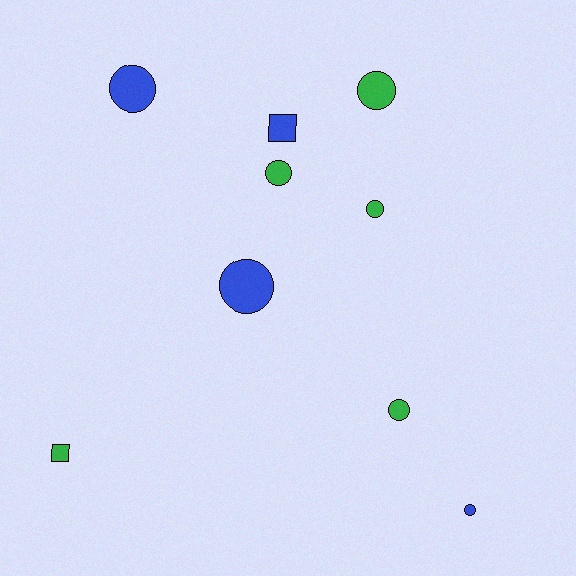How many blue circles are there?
There are 3 blue circles.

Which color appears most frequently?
Green, with 5 objects.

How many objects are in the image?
There are 9 objects.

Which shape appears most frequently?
Circle, with 7 objects.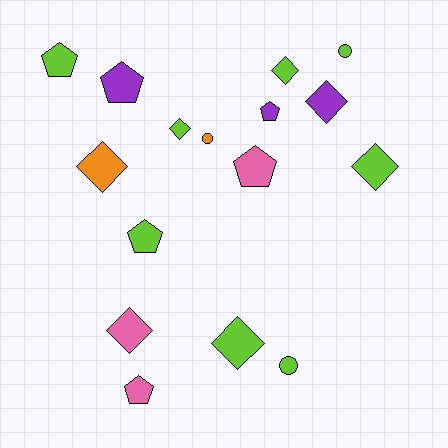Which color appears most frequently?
Lime, with 8 objects.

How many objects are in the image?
There are 16 objects.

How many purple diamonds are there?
There is 1 purple diamond.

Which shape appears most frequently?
Diamond, with 7 objects.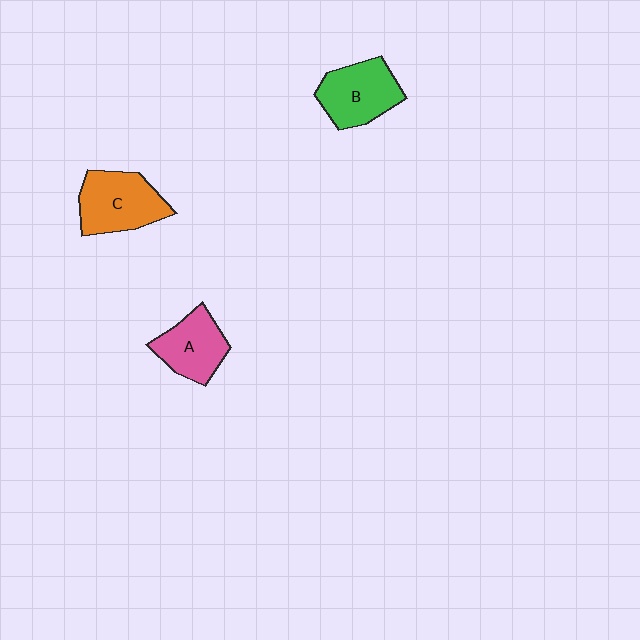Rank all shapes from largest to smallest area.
From largest to smallest: C (orange), B (green), A (pink).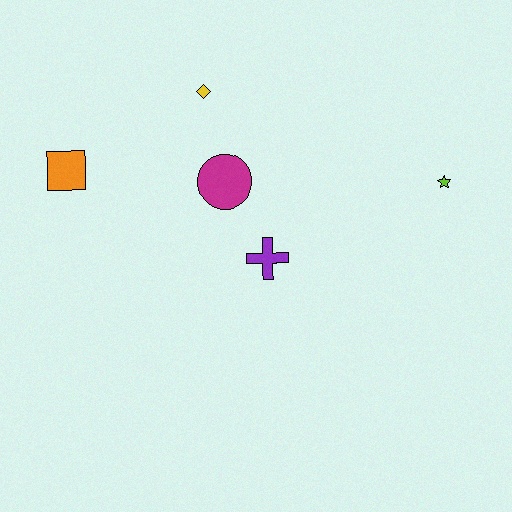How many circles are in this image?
There is 1 circle.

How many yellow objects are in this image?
There is 1 yellow object.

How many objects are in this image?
There are 5 objects.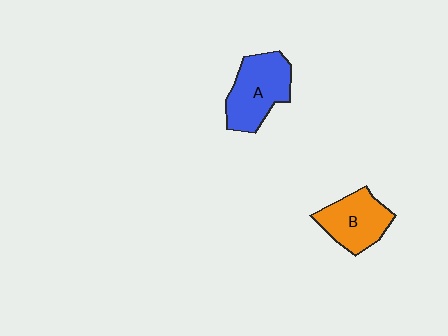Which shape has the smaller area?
Shape B (orange).